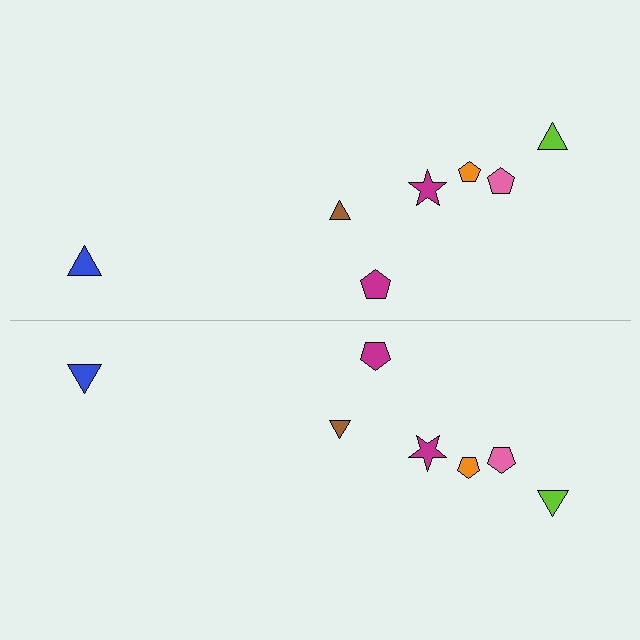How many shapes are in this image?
There are 14 shapes in this image.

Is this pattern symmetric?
Yes, this pattern has bilateral (reflection) symmetry.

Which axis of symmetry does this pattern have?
The pattern has a horizontal axis of symmetry running through the center of the image.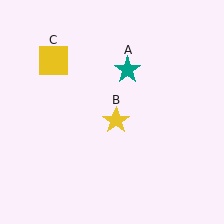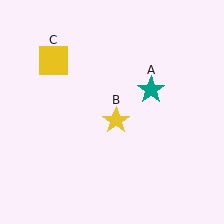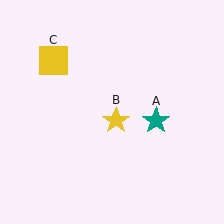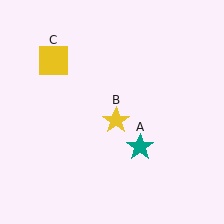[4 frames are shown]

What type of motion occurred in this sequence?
The teal star (object A) rotated clockwise around the center of the scene.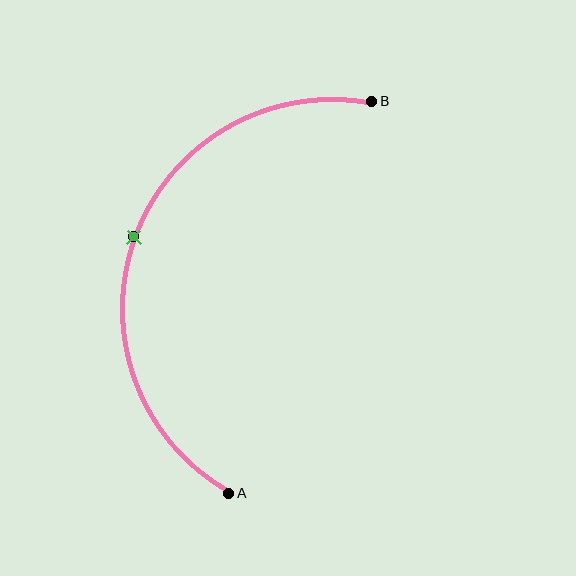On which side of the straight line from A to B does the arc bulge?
The arc bulges to the left of the straight line connecting A and B.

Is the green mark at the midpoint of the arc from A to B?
Yes. The green mark lies on the arc at equal arc-length from both A and B — it is the arc midpoint.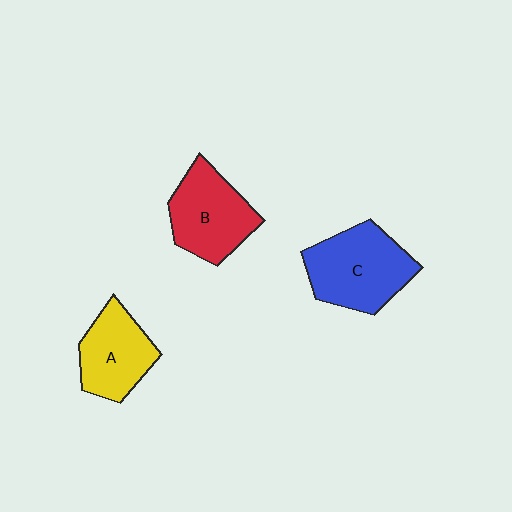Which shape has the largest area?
Shape C (blue).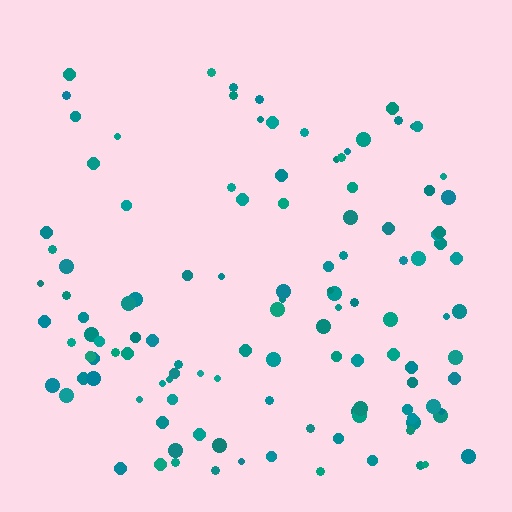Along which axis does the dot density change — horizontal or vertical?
Vertical.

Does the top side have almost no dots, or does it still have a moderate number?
Still a moderate number, just noticeably fewer than the bottom.